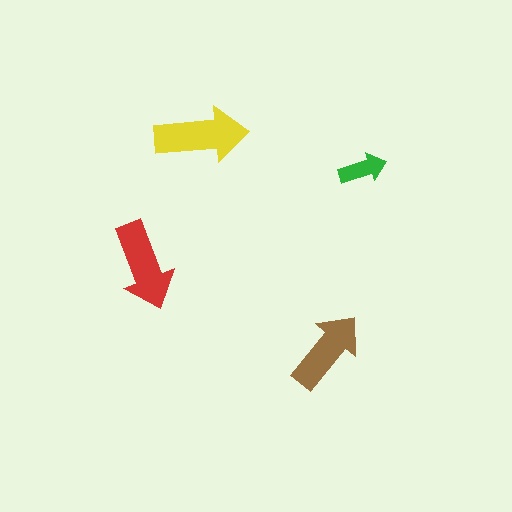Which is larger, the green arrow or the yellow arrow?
The yellow one.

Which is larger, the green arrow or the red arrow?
The red one.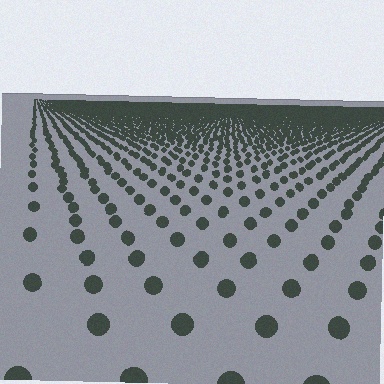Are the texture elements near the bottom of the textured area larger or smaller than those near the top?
Larger. Near the bottom, elements are closer to the viewer and appear at a bigger on-screen size.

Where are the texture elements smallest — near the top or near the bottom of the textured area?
Near the top.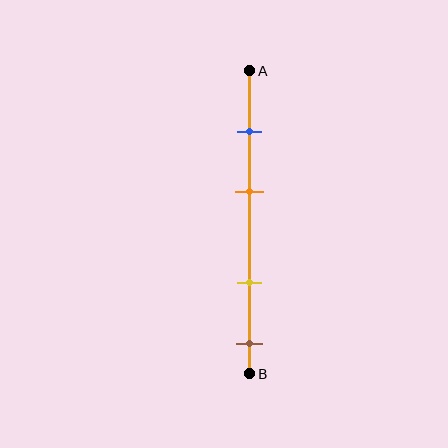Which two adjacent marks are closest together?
The blue and orange marks are the closest adjacent pair.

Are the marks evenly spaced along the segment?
No, the marks are not evenly spaced.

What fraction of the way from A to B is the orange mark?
The orange mark is approximately 40% (0.4) of the way from A to B.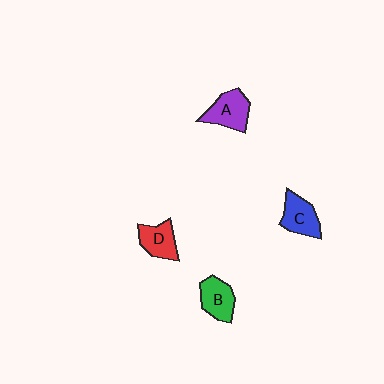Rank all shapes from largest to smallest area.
From largest to smallest: A (purple), C (blue), B (green), D (red).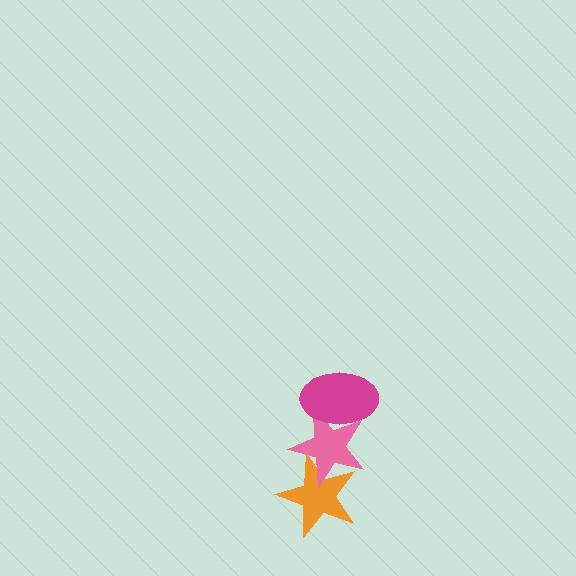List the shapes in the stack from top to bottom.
From top to bottom: the magenta ellipse, the pink star, the orange star.